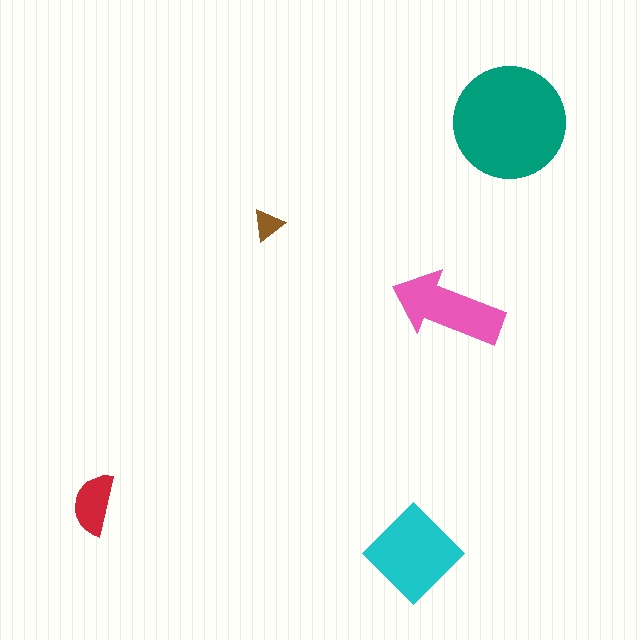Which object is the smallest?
The brown triangle.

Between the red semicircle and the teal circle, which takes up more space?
The teal circle.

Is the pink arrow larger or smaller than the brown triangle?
Larger.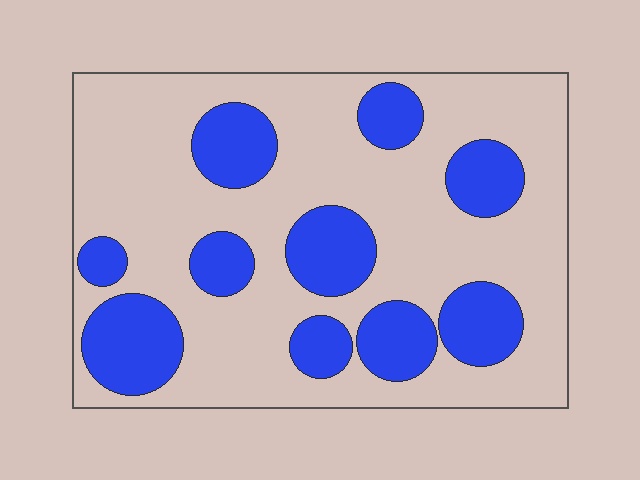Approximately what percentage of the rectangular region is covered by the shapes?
Approximately 30%.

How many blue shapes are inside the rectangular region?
10.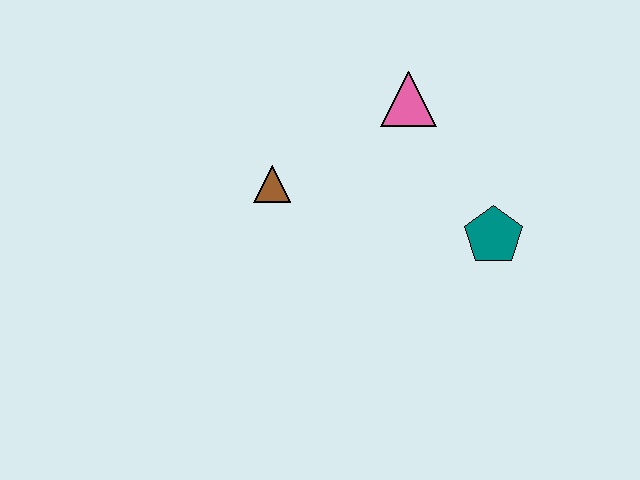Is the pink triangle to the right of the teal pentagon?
No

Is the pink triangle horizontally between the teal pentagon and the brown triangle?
Yes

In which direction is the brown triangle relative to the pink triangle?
The brown triangle is to the left of the pink triangle.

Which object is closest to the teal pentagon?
The pink triangle is closest to the teal pentagon.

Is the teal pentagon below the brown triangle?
Yes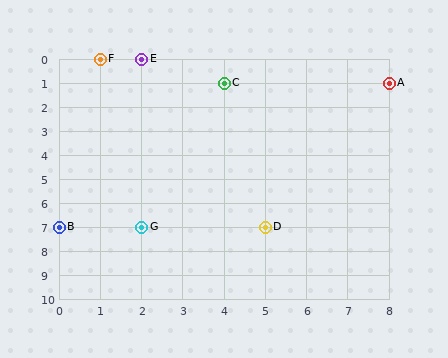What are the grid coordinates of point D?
Point D is at grid coordinates (5, 7).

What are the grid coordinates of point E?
Point E is at grid coordinates (2, 0).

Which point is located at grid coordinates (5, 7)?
Point D is at (5, 7).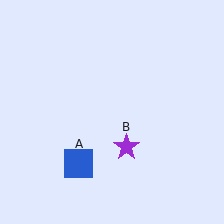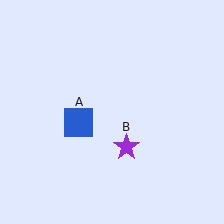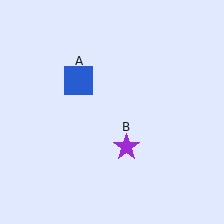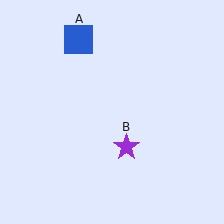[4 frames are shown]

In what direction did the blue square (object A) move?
The blue square (object A) moved up.